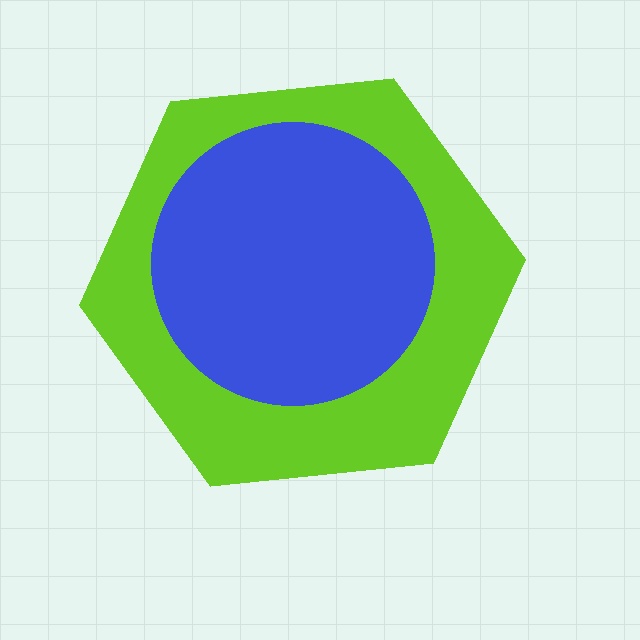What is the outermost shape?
The lime hexagon.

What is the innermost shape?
The blue circle.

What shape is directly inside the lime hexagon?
The blue circle.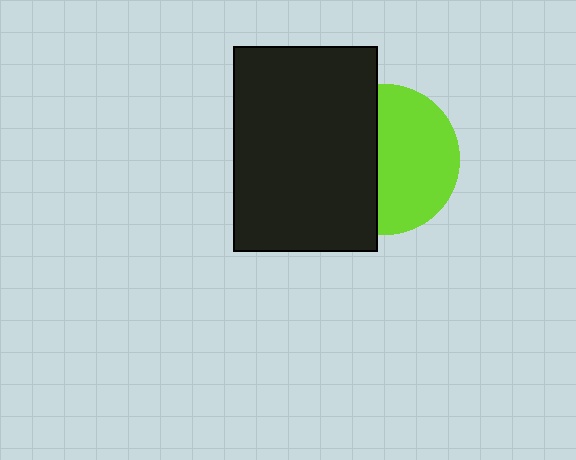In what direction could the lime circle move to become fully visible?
The lime circle could move right. That would shift it out from behind the black rectangle entirely.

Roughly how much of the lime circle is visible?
About half of it is visible (roughly 56%).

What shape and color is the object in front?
The object in front is a black rectangle.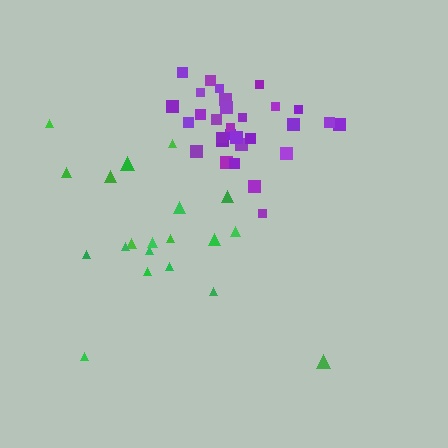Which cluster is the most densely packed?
Purple.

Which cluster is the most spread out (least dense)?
Green.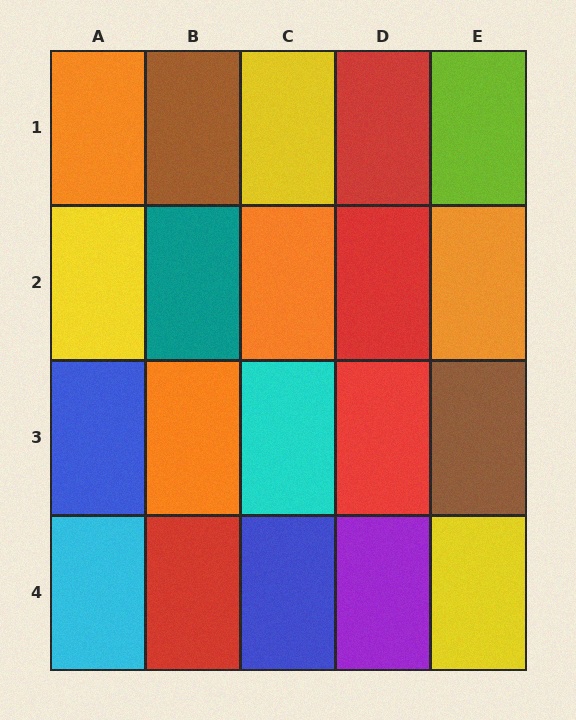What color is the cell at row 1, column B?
Brown.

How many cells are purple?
1 cell is purple.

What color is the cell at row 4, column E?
Yellow.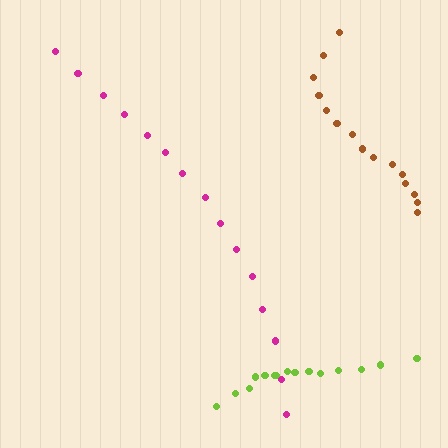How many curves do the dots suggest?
There are 3 distinct paths.